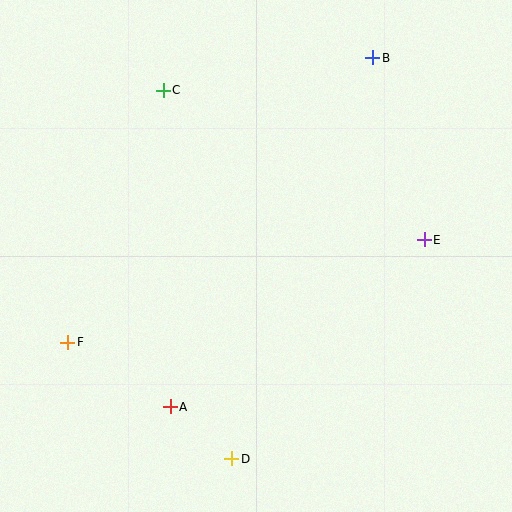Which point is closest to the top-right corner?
Point B is closest to the top-right corner.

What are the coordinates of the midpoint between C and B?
The midpoint between C and B is at (268, 74).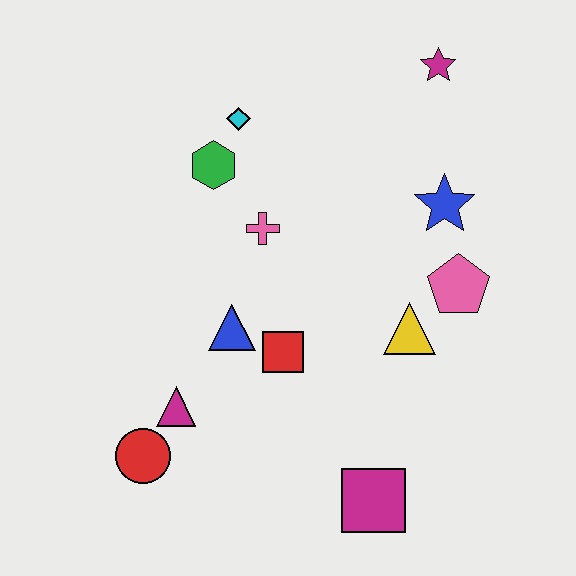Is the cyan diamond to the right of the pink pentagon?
No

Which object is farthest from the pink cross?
The magenta square is farthest from the pink cross.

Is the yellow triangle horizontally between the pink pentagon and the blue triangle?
Yes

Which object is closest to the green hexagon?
The cyan diamond is closest to the green hexagon.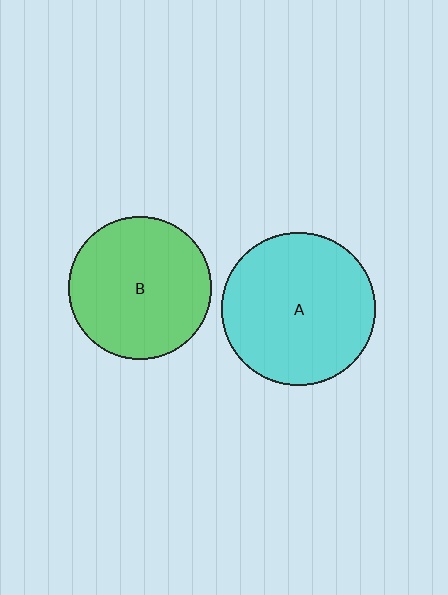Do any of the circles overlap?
No, none of the circles overlap.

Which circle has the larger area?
Circle A (cyan).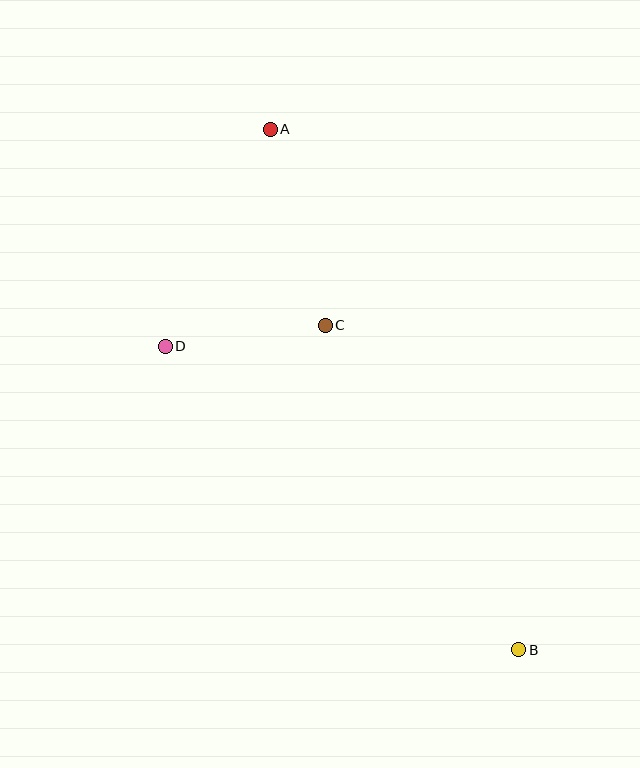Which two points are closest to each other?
Points C and D are closest to each other.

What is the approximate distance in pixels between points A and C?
The distance between A and C is approximately 204 pixels.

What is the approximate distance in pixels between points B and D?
The distance between B and D is approximately 466 pixels.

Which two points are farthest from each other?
Points A and B are farthest from each other.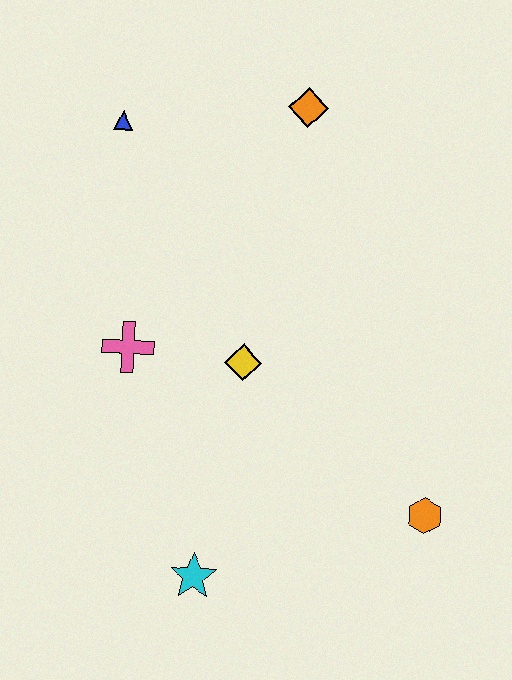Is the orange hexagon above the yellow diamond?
No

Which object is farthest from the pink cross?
The orange hexagon is farthest from the pink cross.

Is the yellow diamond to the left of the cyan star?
No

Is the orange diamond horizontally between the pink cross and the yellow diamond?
No